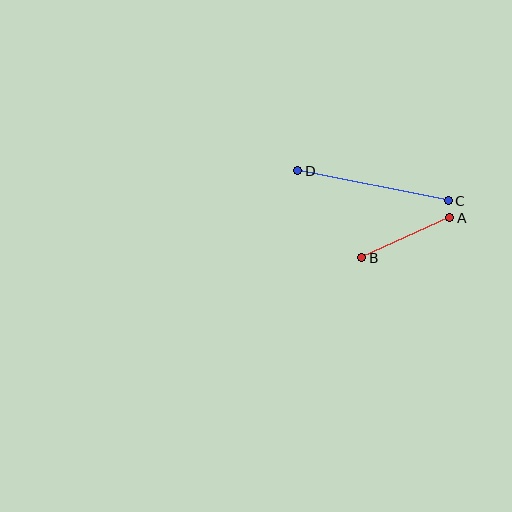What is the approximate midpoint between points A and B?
The midpoint is at approximately (406, 238) pixels.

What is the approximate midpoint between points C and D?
The midpoint is at approximately (373, 186) pixels.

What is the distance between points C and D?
The distance is approximately 154 pixels.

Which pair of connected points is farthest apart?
Points C and D are farthest apart.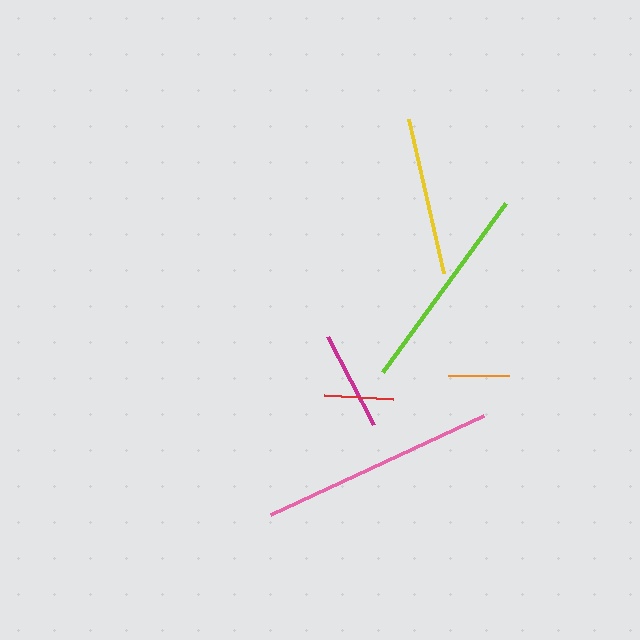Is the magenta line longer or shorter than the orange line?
The magenta line is longer than the orange line.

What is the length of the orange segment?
The orange segment is approximately 61 pixels long.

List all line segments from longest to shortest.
From longest to shortest: pink, lime, yellow, magenta, red, orange.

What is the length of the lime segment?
The lime segment is approximately 209 pixels long.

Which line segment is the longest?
The pink line is the longest at approximately 235 pixels.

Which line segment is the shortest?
The orange line is the shortest at approximately 61 pixels.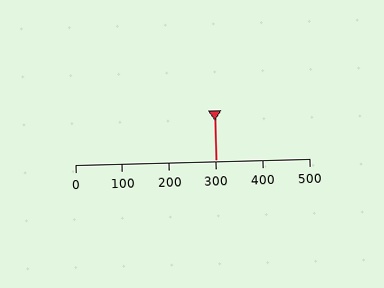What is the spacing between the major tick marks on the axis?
The major ticks are spaced 100 apart.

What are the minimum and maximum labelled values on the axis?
The axis runs from 0 to 500.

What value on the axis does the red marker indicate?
The marker indicates approximately 300.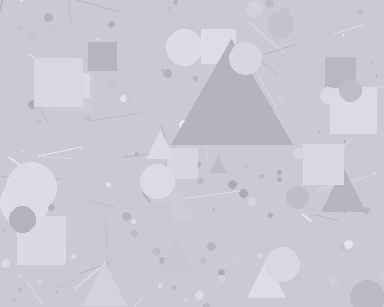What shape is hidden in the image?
A triangle is hidden in the image.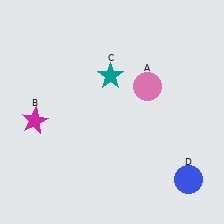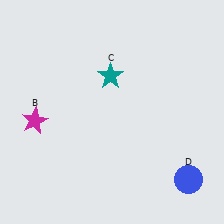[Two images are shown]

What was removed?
The pink circle (A) was removed in Image 2.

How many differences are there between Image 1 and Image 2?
There is 1 difference between the two images.